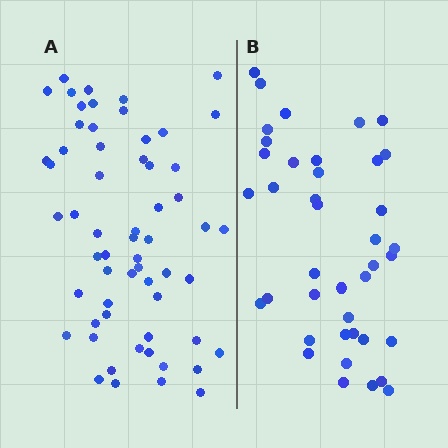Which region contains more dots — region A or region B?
Region A (the left region) has more dots.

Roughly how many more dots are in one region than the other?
Region A has approximately 20 more dots than region B.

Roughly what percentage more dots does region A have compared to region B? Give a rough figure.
About 50% more.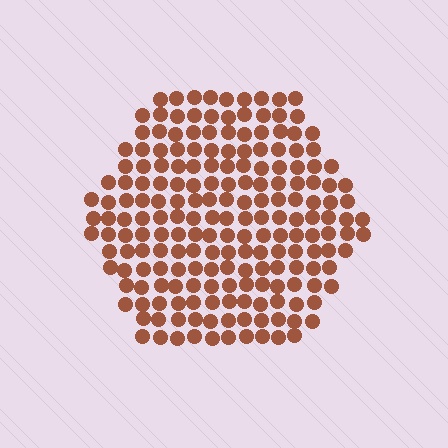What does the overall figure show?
The overall figure shows a hexagon.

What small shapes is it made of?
It is made of small circles.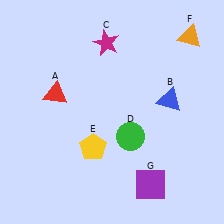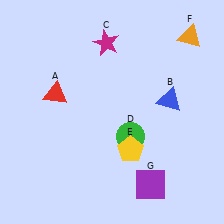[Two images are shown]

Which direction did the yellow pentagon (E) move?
The yellow pentagon (E) moved right.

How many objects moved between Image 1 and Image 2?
1 object moved between the two images.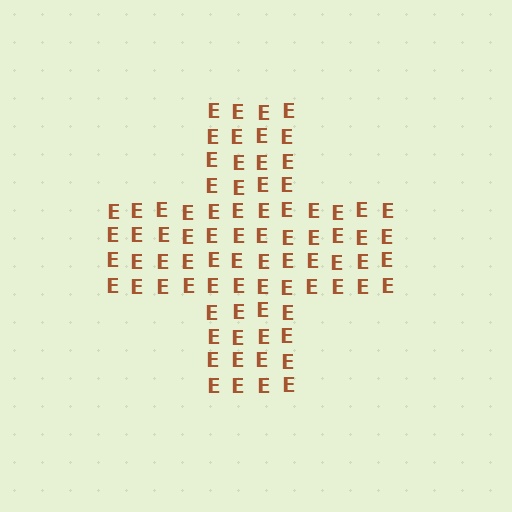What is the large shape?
The large shape is a cross.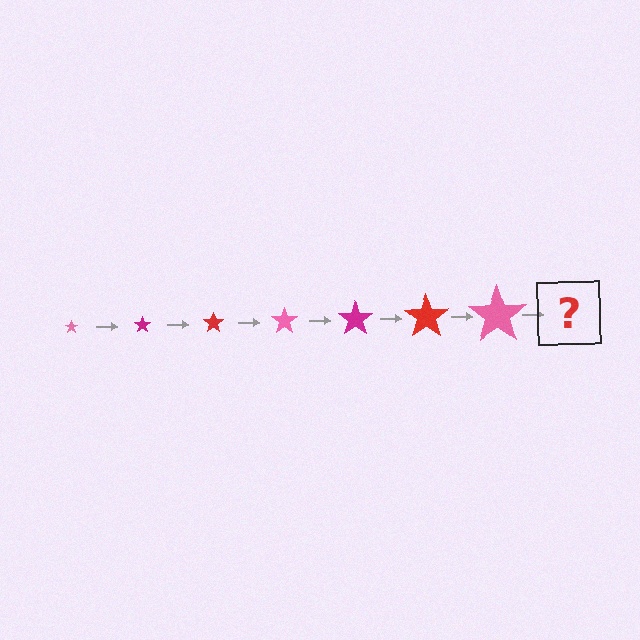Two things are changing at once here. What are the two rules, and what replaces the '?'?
The two rules are that the star grows larger each step and the color cycles through pink, magenta, and red. The '?' should be a magenta star, larger than the previous one.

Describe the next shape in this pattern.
It should be a magenta star, larger than the previous one.